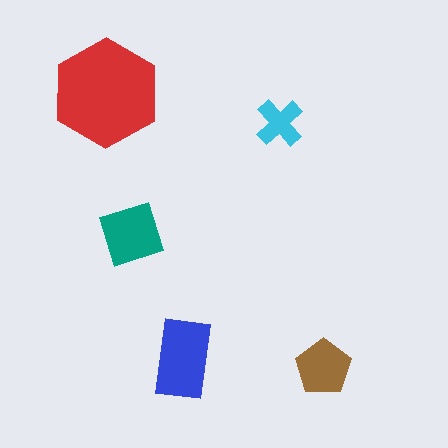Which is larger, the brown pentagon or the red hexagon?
The red hexagon.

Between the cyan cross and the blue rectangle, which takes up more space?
The blue rectangle.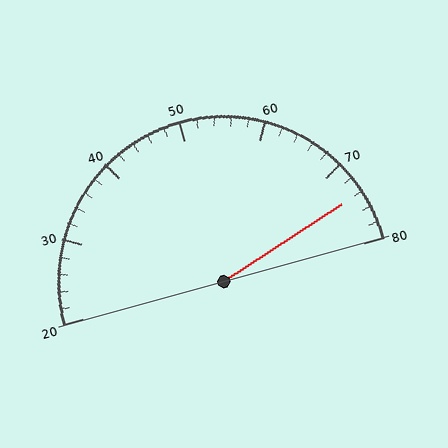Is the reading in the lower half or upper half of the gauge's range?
The reading is in the upper half of the range (20 to 80).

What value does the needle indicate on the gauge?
The needle indicates approximately 74.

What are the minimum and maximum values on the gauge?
The gauge ranges from 20 to 80.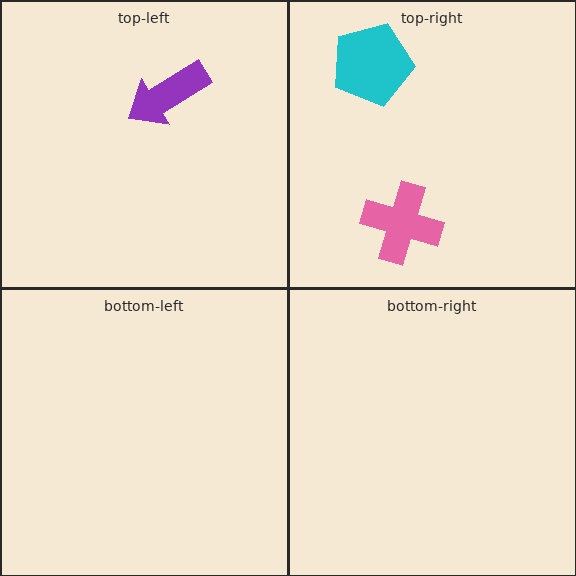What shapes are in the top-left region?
The purple arrow.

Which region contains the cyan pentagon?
The top-right region.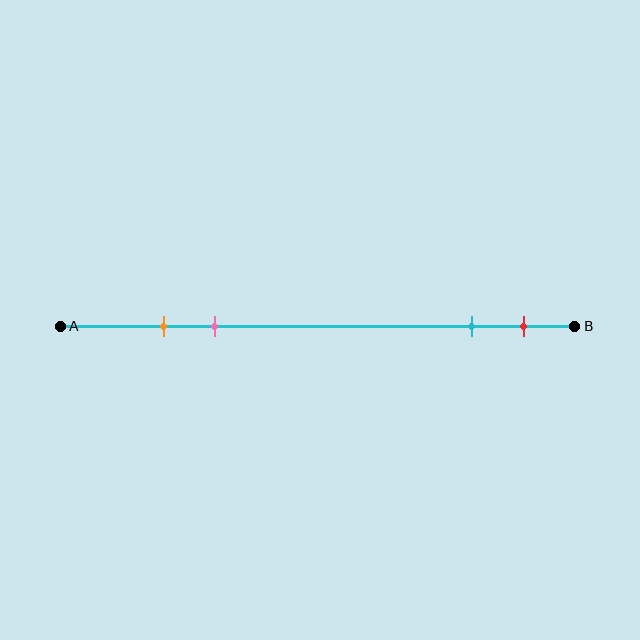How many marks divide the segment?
There are 4 marks dividing the segment.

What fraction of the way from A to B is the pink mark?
The pink mark is approximately 30% (0.3) of the way from A to B.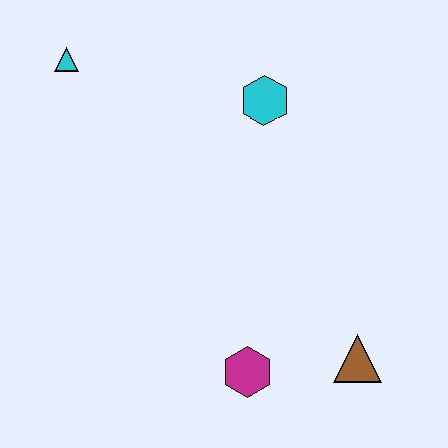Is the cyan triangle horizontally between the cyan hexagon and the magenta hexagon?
No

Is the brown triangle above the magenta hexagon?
Yes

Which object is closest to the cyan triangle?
The cyan hexagon is closest to the cyan triangle.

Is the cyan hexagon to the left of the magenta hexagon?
No